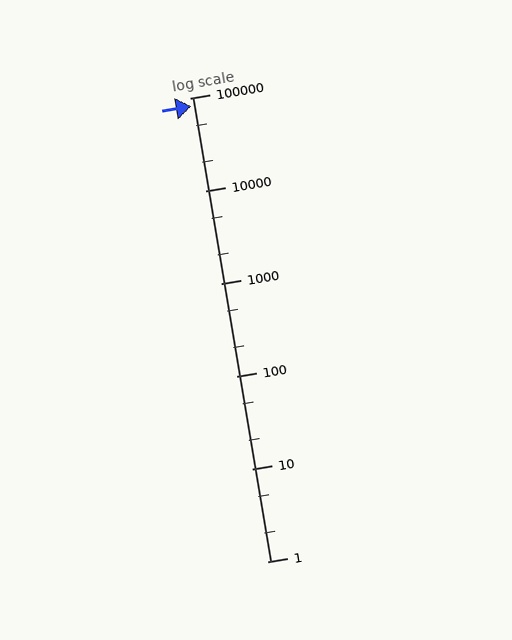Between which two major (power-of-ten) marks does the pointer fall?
The pointer is between 10000 and 100000.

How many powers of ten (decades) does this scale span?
The scale spans 5 decades, from 1 to 100000.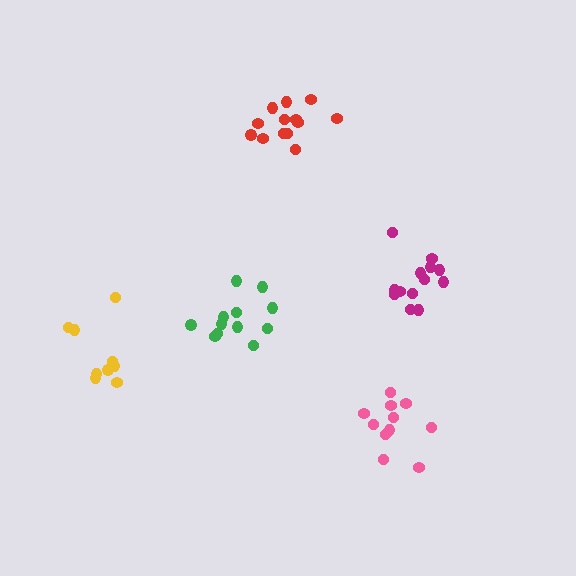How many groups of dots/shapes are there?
There are 5 groups.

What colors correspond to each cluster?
The clusters are colored: pink, yellow, red, green, magenta.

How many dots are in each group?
Group 1: 11 dots, Group 2: 9 dots, Group 3: 13 dots, Group 4: 12 dots, Group 5: 13 dots (58 total).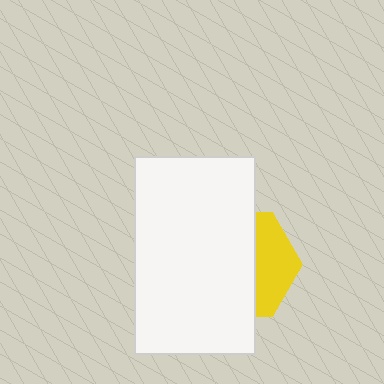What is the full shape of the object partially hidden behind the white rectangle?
The partially hidden object is a yellow hexagon.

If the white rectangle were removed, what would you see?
You would see the complete yellow hexagon.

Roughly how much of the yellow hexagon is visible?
A small part of it is visible (roughly 36%).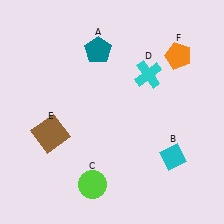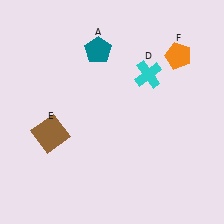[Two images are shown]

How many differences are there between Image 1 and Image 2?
There are 2 differences between the two images.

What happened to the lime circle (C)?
The lime circle (C) was removed in Image 2. It was in the bottom-left area of Image 1.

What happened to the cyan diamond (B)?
The cyan diamond (B) was removed in Image 2. It was in the bottom-right area of Image 1.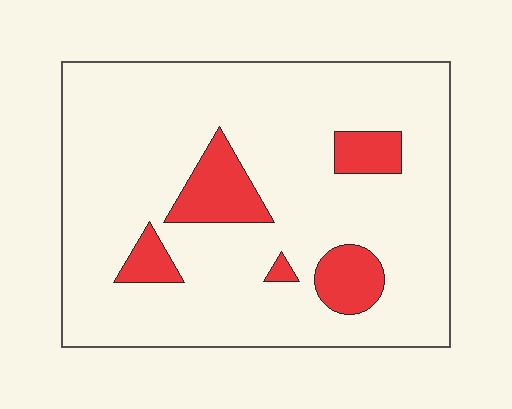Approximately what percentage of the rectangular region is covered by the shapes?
Approximately 15%.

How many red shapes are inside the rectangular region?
5.